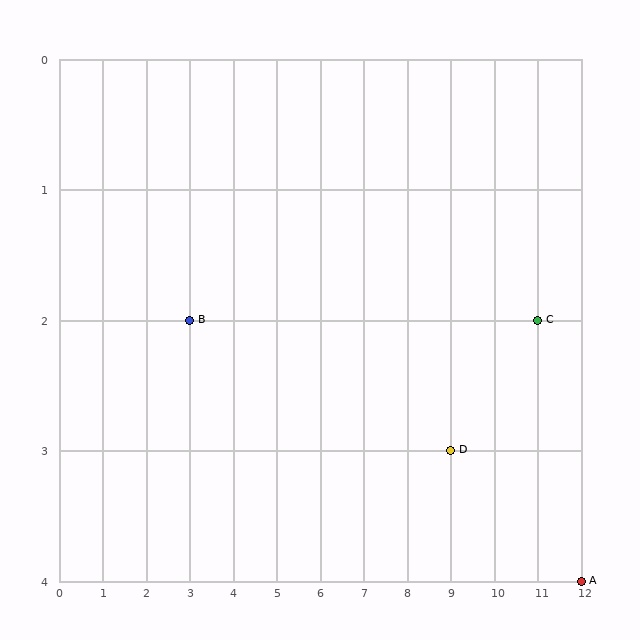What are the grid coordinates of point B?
Point B is at grid coordinates (3, 2).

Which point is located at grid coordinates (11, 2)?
Point C is at (11, 2).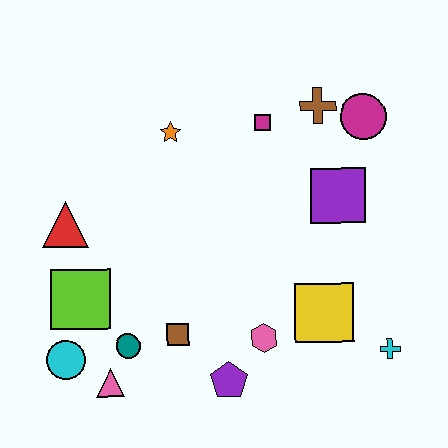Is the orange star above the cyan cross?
Yes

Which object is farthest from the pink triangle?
The magenta circle is farthest from the pink triangle.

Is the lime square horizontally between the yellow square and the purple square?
No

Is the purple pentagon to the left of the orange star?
No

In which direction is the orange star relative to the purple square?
The orange star is to the left of the purple square.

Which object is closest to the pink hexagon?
The purple pentagon is closest to the pink hexagon.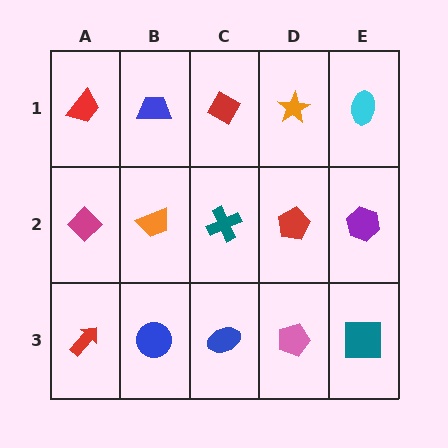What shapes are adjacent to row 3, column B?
An orange trapezoid (row 2, column B), a red arrow (row 3, column A), a blue ellipse (row 3, column C).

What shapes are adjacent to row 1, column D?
A red pentagon (row 2, column D), a red diamond (row 1, column C), a cyan ellipse (row 1, column E).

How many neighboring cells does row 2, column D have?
4.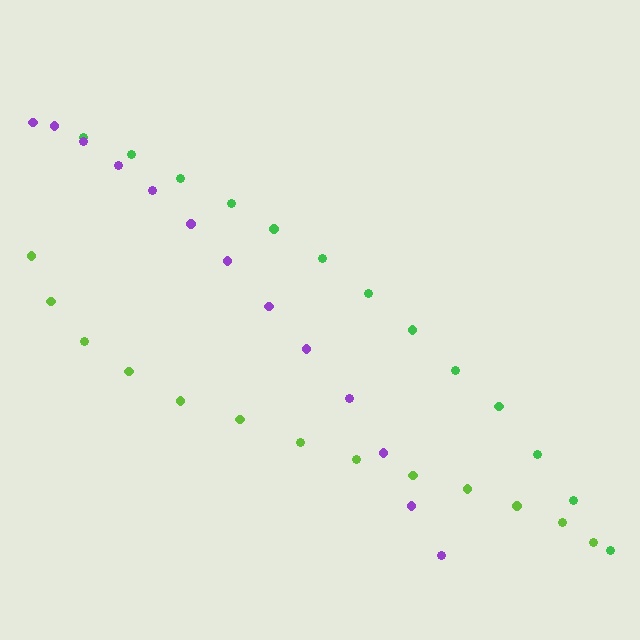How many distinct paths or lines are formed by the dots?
There are 3 distinct paths.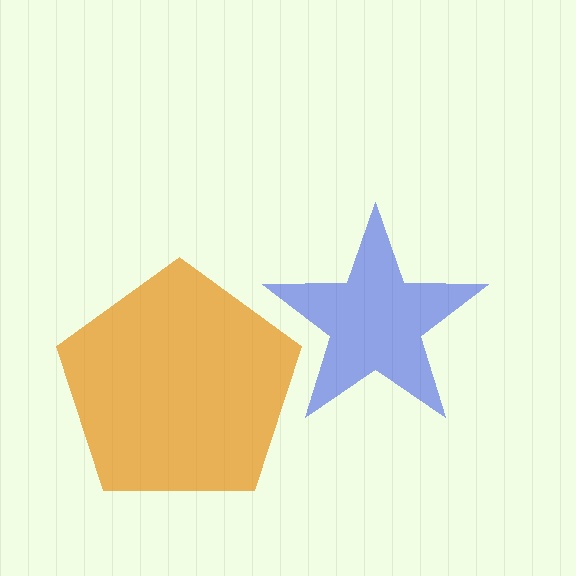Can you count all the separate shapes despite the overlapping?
Yes, there are 2 separate shapes.